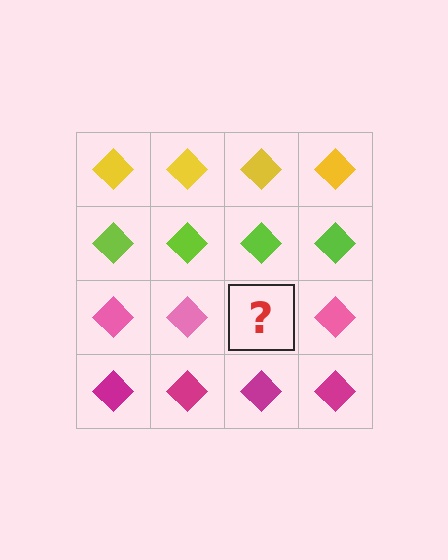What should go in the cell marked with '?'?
The missing cell should contain a pink diamond.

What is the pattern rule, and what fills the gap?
The rule is that each row has a consistent color. The gap should be filled with a pink diamond.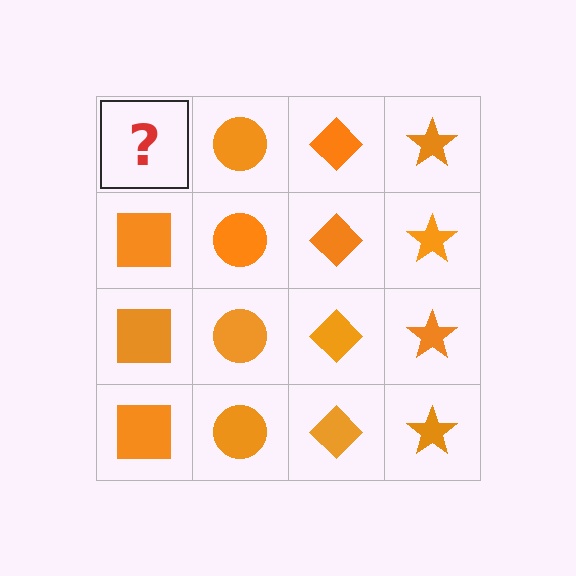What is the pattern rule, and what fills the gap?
The rule is that each column has a consistent shape. The gap should be filled with an orange square.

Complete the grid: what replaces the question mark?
The question mark should be replaced with an orange square.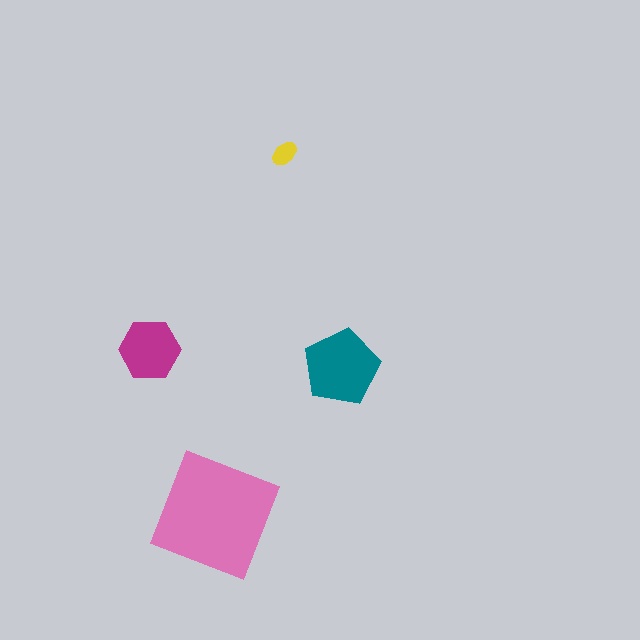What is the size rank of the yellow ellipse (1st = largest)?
4th.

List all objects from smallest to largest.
The yellow ellipse, the magenta hexagon, the teal pentagon, the pink square.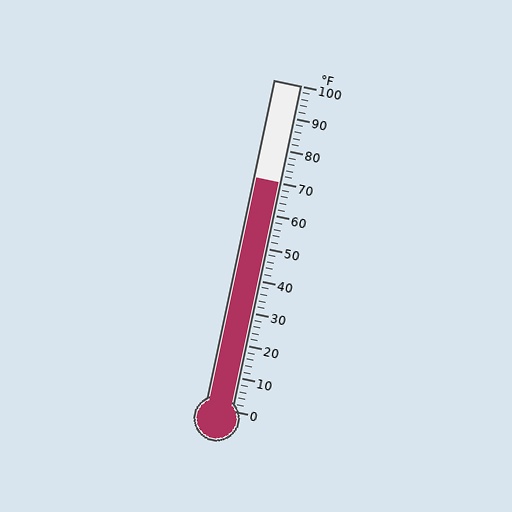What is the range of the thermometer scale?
The thermometer scale ranges from 0°F to 100°F.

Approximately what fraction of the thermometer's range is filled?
The thermometer is filled to approximately 70% of its range.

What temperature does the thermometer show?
The thermometer shows approximately 70°F.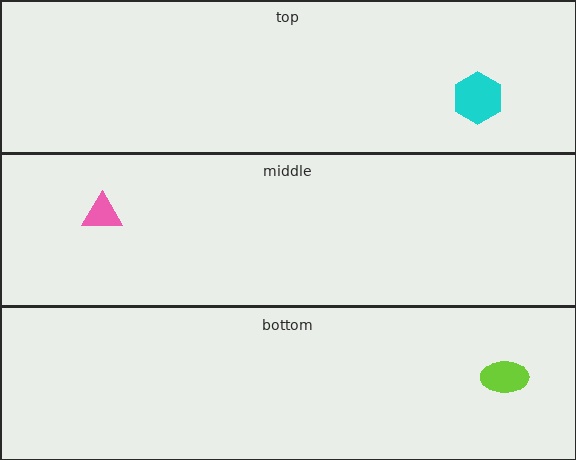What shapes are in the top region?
The cyan hexagon.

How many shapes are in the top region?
1.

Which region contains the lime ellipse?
The bottom region.